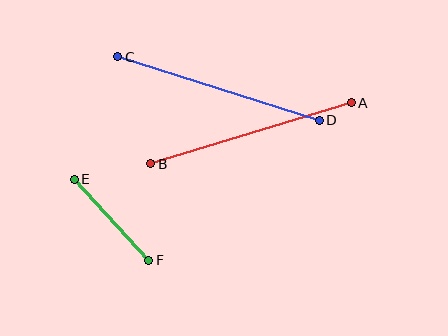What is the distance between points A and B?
The distance is approximately 210 pixels.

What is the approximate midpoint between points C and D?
The midpoint is at approximately (219, 88) pixels.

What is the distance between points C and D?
The distance is approximately 211 pixels.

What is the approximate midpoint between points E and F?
The midpoint is at approximately (112, 220) pixels.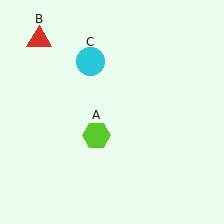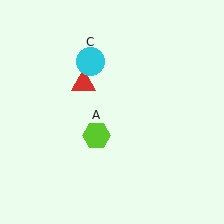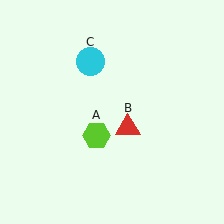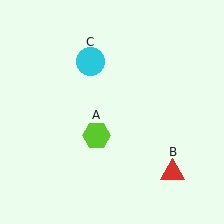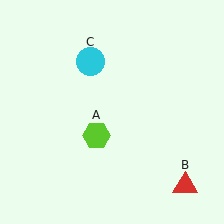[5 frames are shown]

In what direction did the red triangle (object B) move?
The red triangle (object B) moved down and to the right.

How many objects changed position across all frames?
1 object changed position: red triangle (object B).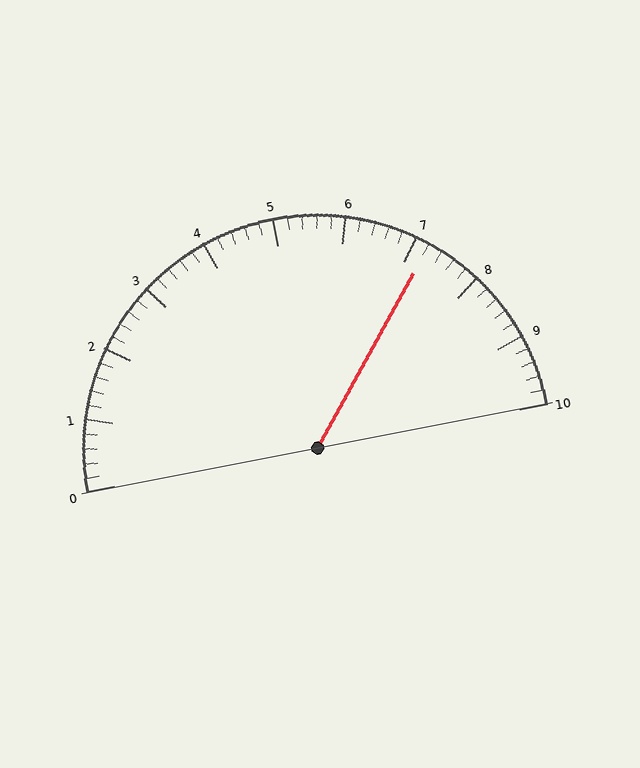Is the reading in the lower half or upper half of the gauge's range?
The reading is in the upper half of the range (0 to 10).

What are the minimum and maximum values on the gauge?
The gauge ranges from 0 to 10.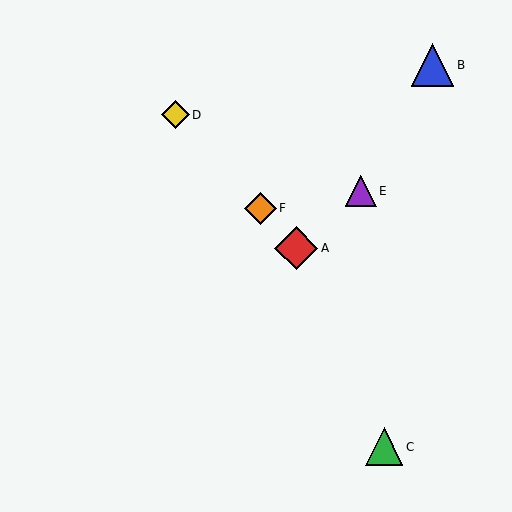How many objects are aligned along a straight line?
3 objects (A, D, F) are aligned along a straight line.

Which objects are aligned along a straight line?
Objects A, D, F are aligned along a straight line.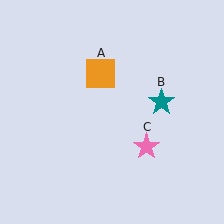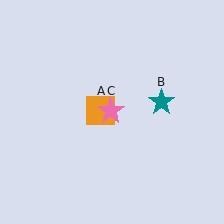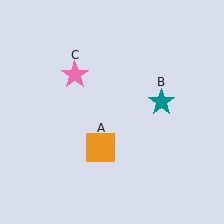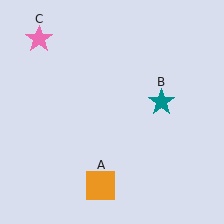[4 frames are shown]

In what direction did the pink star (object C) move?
The pink star (object C) moved up and to the left.